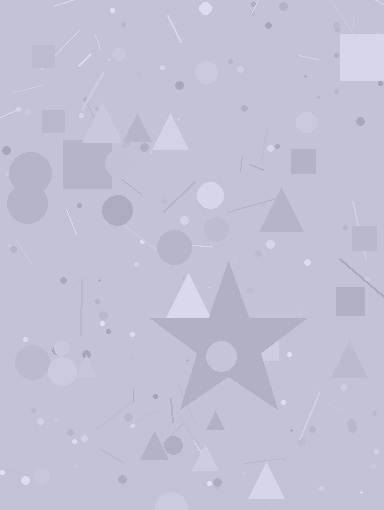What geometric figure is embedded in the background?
A star is embedded in the background.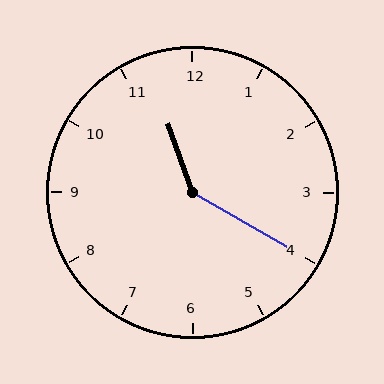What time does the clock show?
11:20.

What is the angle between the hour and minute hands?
Approximately 140 degrees.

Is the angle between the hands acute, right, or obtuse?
It is obtuse.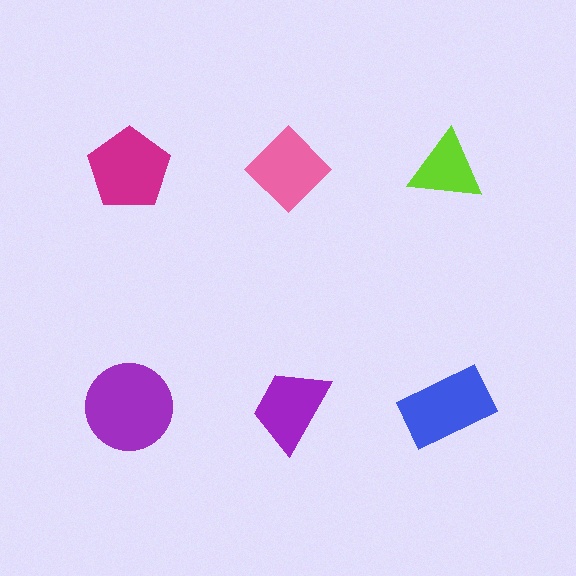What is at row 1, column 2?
A pink diamond.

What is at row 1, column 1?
A magenta pentagon.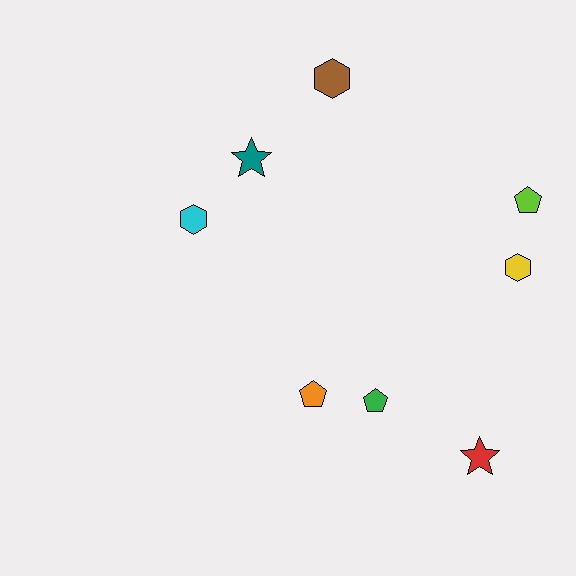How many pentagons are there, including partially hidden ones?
There are 3 pentagons.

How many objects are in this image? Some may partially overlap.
There are 8 objects.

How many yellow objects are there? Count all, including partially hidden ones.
There is 1 yellow object.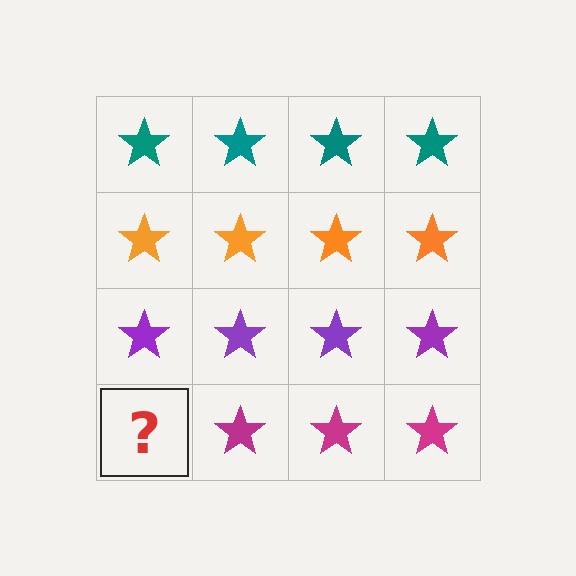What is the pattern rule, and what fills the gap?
The rule is that each row has a consistent color. The gap should be filled with a magenta star.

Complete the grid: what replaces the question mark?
The question mark should be replaced with a magenta star.